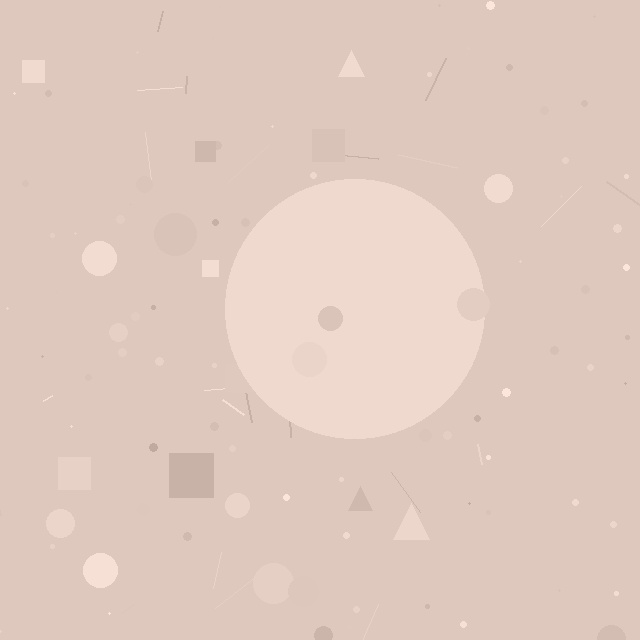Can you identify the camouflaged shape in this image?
The camouflaged shape is a circle.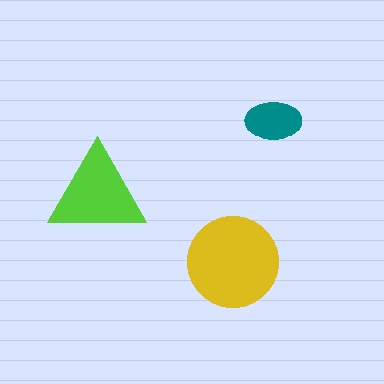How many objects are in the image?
There are 3 objects in the image.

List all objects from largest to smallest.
The yellow circle, the lime triangle, the teal ellipse.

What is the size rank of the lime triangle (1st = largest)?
2nd.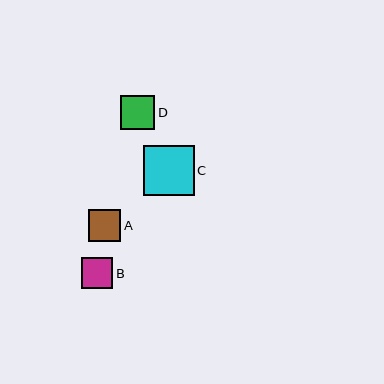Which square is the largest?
Square C is the largest with a size of approximately 50 pixels.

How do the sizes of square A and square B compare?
Square A and square B are approximately the same size.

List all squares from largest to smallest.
From largest to smallest: C, D, A, B.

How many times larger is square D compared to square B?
Square D is approximately 1.1 times the size of square B.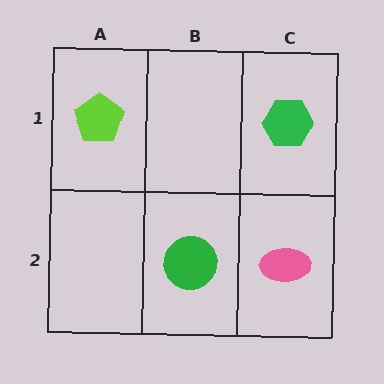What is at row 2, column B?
A green circle.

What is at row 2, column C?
A pink ellipse.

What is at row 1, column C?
A green hexagon.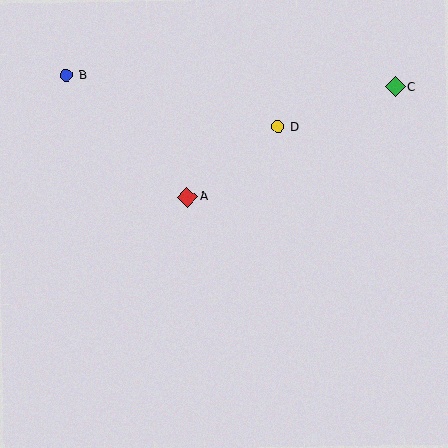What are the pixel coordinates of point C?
Point C is at (395, 87).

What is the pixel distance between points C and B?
The distance between C and B is 329 pixels.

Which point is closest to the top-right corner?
Point C is closest to the top-right corner.